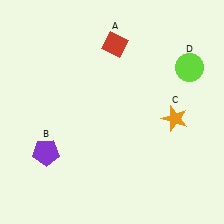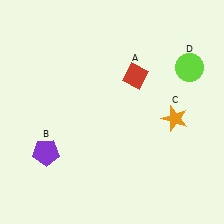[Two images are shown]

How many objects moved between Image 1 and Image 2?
1 object moved between the two images.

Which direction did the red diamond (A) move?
The red diamond (A) moved down.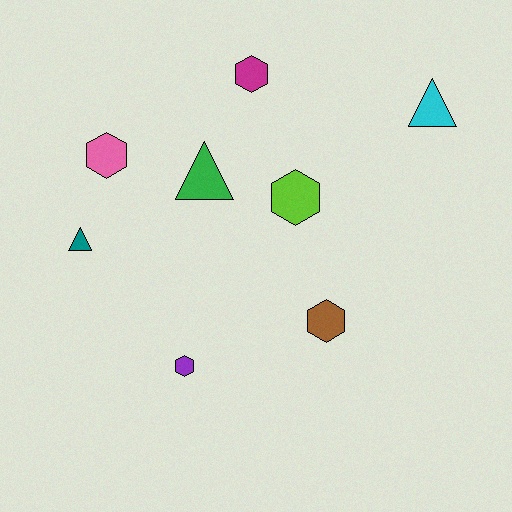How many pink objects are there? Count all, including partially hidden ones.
There is 1 pink object.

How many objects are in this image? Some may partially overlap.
There are 8 objects.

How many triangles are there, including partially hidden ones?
There are 3 triangles.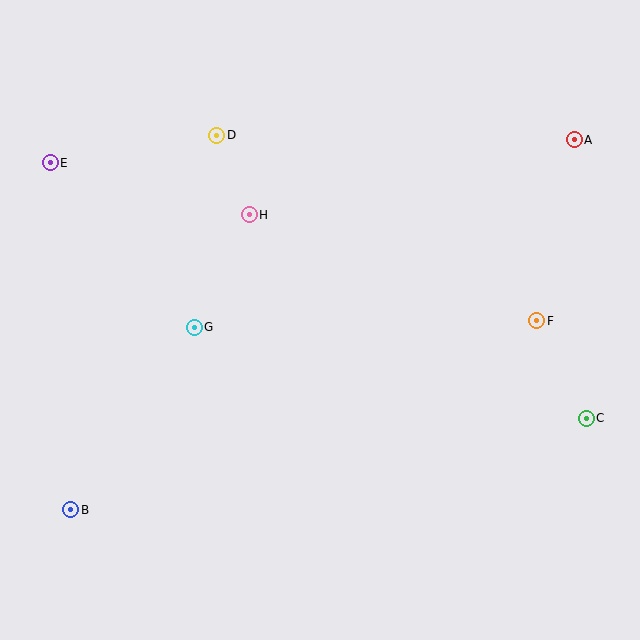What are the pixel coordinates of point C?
Point C is at (586, 418).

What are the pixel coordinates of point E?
Point E is at (50, 163).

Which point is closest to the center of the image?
Point G at (194, 327) is closest to the center.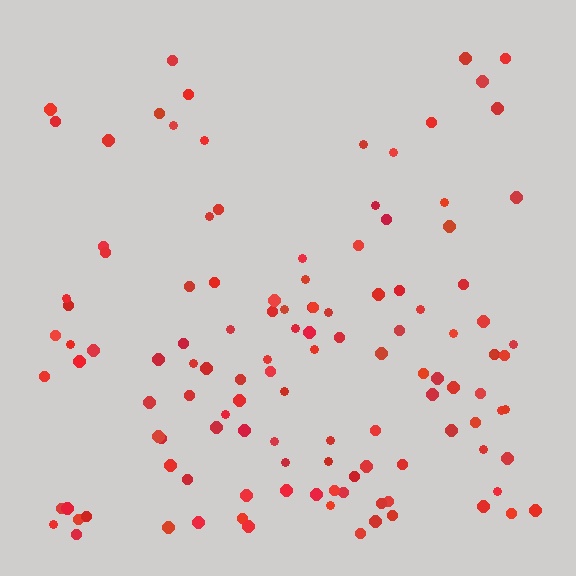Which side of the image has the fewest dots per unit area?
The top.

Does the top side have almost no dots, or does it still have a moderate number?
Still a moderate number, just noticeably fewer than the bottom.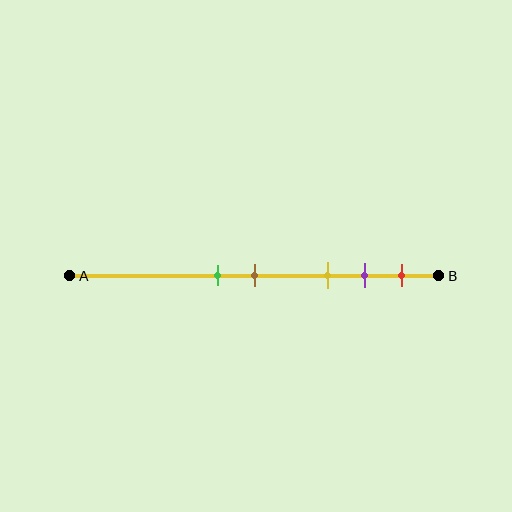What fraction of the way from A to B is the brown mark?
The brown mark is approximately 50% (0.5) of the way from A to B.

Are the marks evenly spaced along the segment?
No, the marks are not evenly spaced.